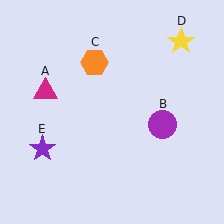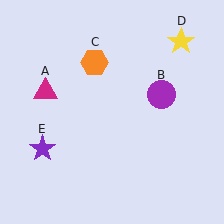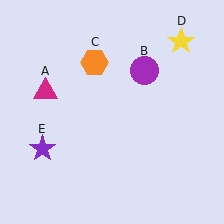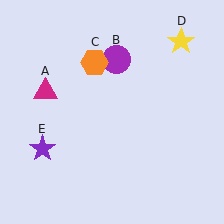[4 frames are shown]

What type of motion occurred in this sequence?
The purple circle (object B) rotated counterclockwise around the center of the scene.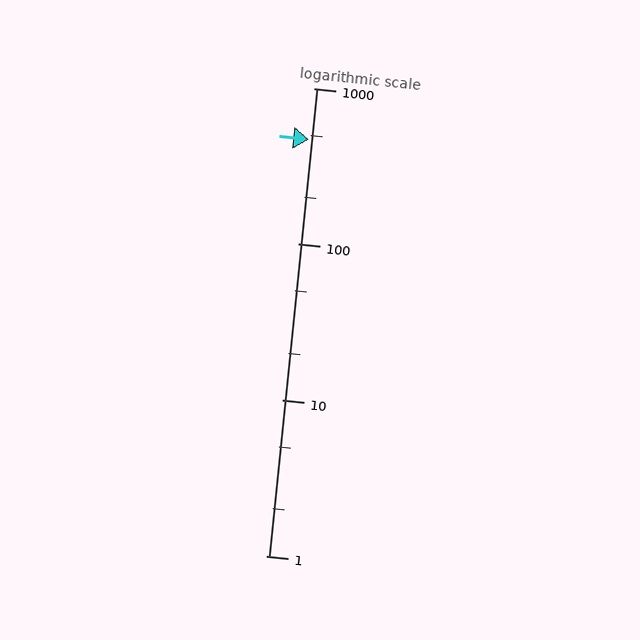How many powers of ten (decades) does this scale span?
The scale spans 3 decades, from 1 to 1000.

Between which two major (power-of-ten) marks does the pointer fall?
The pointer is between 100 and 1000.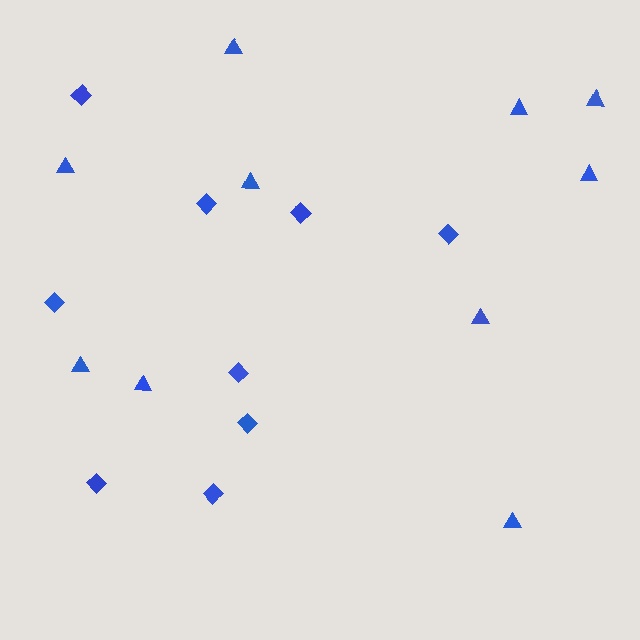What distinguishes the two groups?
There are 2 groups: one group of diamonds (9) and one group of triangles (10).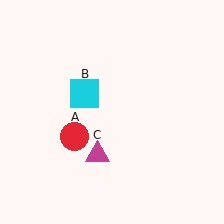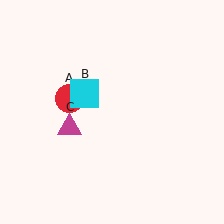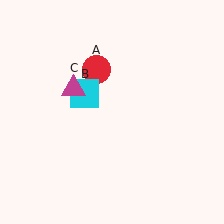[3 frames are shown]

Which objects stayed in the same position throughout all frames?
Cyan square (object B) remained stationary.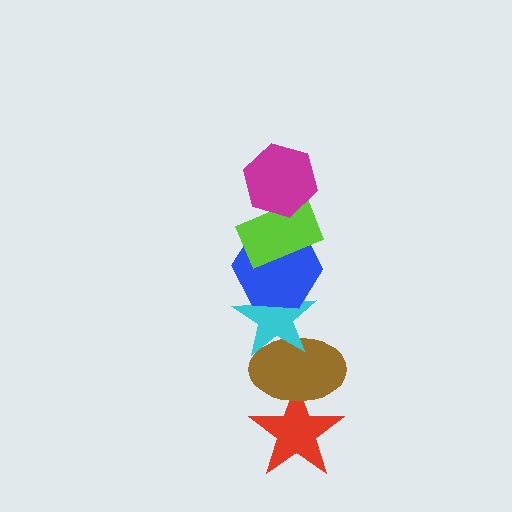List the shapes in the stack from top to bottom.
From top to bottom: the magenta hexagon, the lime rectangle, the blue hexagon, the cyan star, the brown ellipse, the red star.